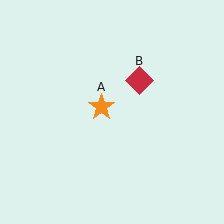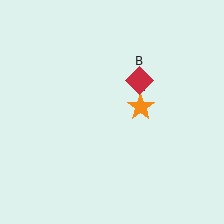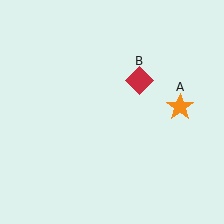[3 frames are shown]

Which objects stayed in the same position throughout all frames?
Red diamond (object B) remained stationary.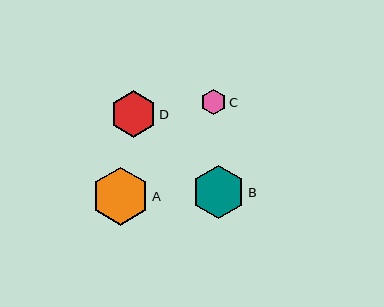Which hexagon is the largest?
Hexagon A is the largest with a size of approximately 58 pixels.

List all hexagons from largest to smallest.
From largest to smallest: A, B, D, C.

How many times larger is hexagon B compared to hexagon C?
Hexagon B is approximately 2.1 times the size of hexagon C.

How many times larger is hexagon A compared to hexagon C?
Hexagon A is approximately 2.3 times the size of hexagon C.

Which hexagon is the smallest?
Hexagon C is the smallest with a size of approximately 25 pixels.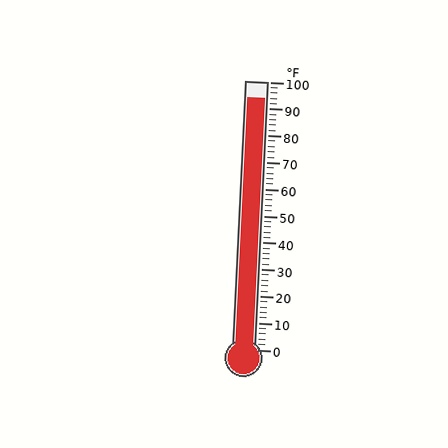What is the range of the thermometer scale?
The thermometer scale ranges from 0°F to 100°F.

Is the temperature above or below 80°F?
The temperature is above 80°F.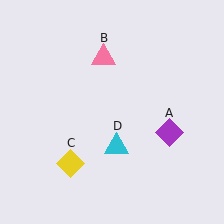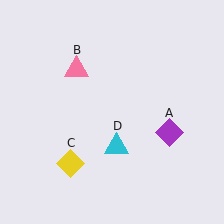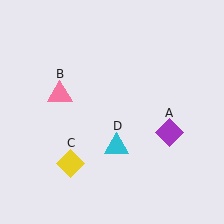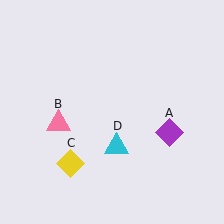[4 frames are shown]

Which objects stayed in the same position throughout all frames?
Purple diamond (object A) and yellow diamond (object C) and cyan triangle (object D) remained stationary.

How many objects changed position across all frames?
1 object changed position: pink triangle (object B).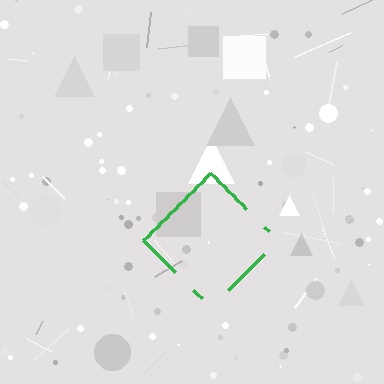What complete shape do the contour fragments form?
The contour fragments form a diamond.